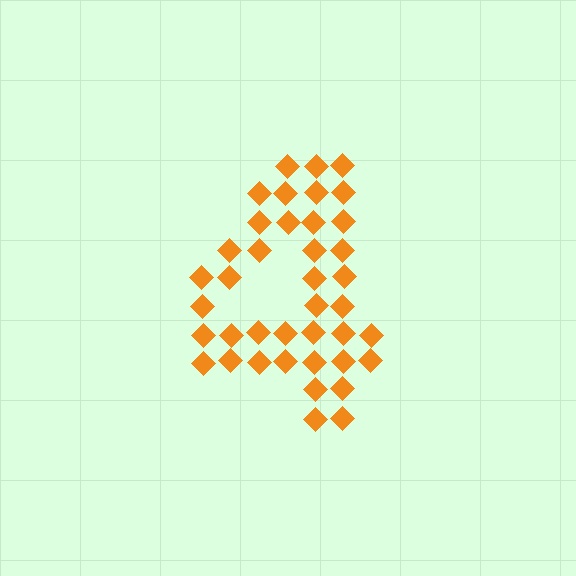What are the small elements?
The small elements are diamonds.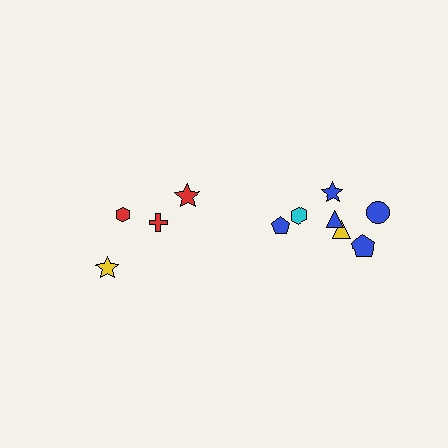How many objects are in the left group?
There are 4 objects.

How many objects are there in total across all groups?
There are 11 objects.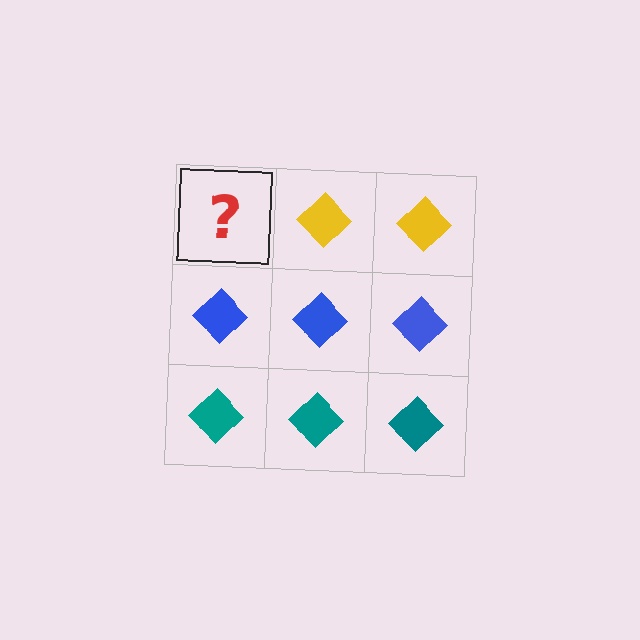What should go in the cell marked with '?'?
The missing cell should contain a yellow diamond.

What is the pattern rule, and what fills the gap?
The rule is that each row has a consistent color. The gap should be filled with a yellow diamond.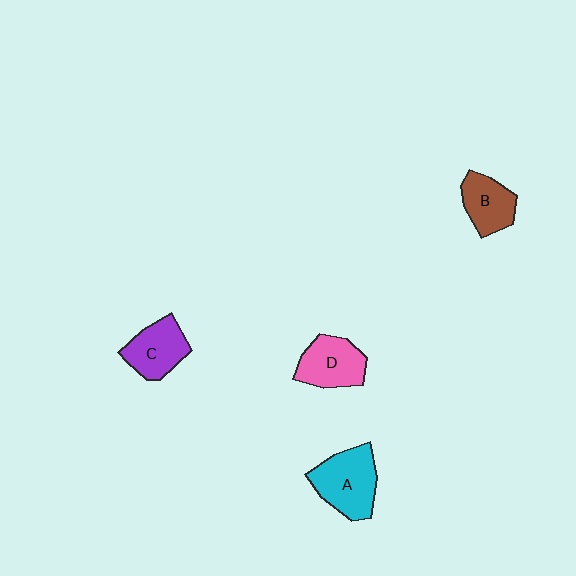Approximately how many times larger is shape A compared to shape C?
Approximately 1.3 times.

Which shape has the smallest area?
Shape B (brown).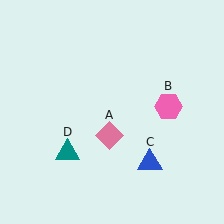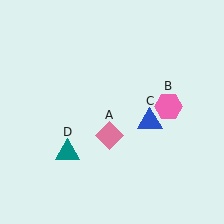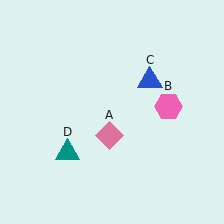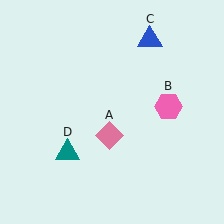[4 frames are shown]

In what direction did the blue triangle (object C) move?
The blue triangle (object C) moved up.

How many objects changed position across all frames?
1 object changed position: blue triangle (object C).